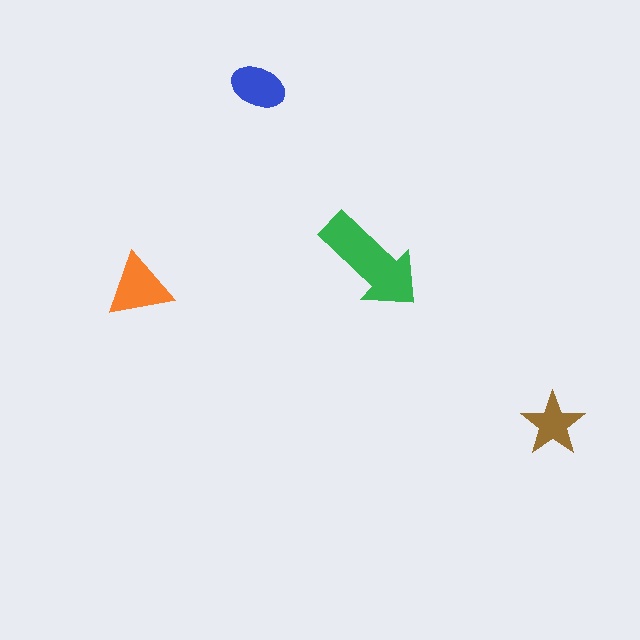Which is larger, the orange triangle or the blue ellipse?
The orange triangle.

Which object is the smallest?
The brown star.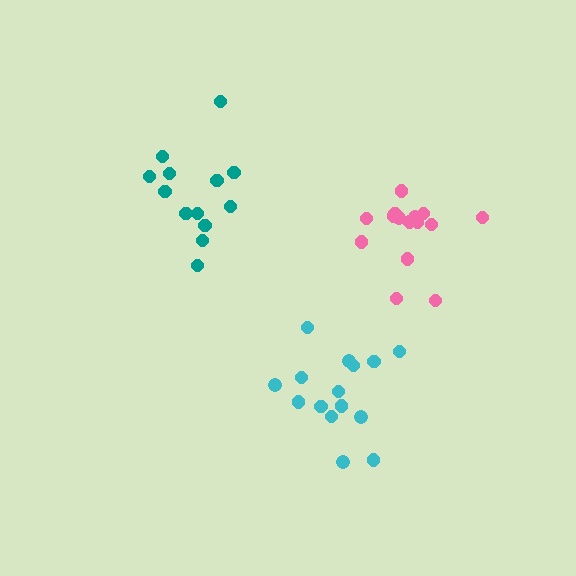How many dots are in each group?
Group 1: 13 dots, Group 2: 15 dots, Group 3: 15 dots (43 total).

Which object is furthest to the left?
The teal cluster is leftmost.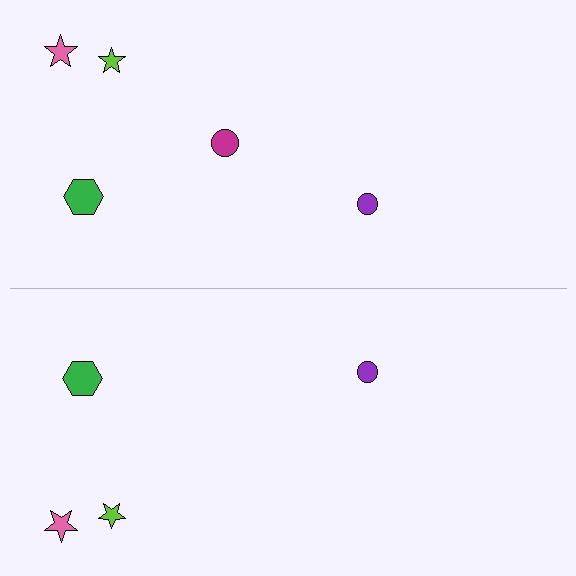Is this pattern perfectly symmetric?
No, the pattern is not perfectly symmetric. A magenta circle is missing from the bottom side.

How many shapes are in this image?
There are 9 shapes in this image.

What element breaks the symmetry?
A magenta circle is missing from the bottom side.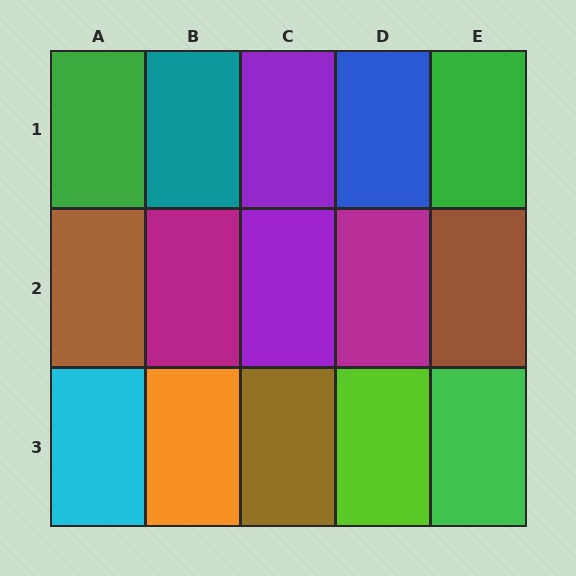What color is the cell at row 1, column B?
Teal.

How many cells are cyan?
1 cell is cyan.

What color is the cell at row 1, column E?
Green.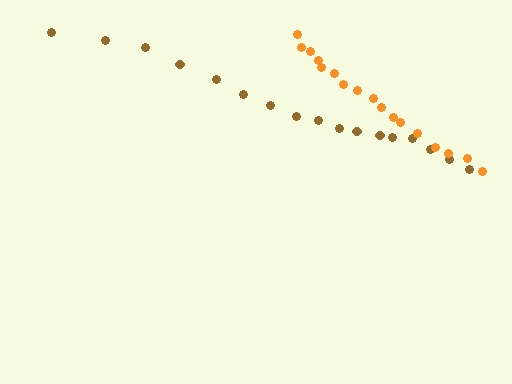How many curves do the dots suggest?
There are 2 distinct paths.